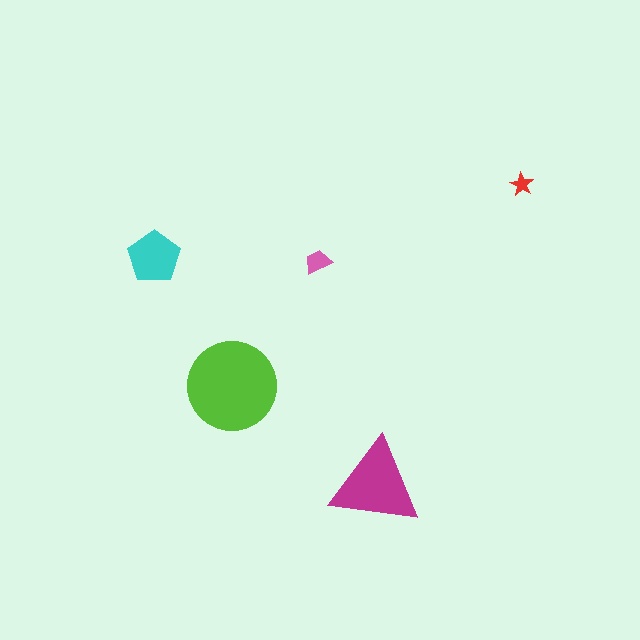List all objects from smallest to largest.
The red star, the pink trapezoid, the cyan pentagon, the magenta triangle, the lime circle.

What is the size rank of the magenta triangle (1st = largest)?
2nd.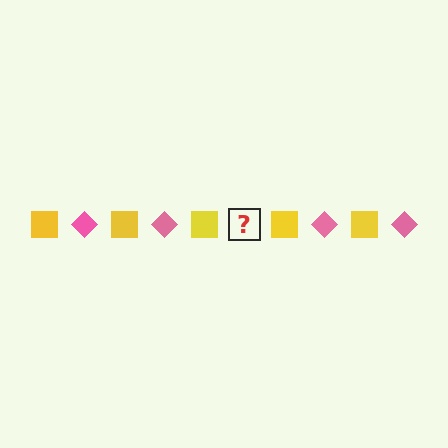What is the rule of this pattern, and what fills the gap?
The rule is that the pattern alternates between yellow square and pink diamond. The gap should be filled with a pink diamond.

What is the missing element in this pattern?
The missing element is a pink diamond.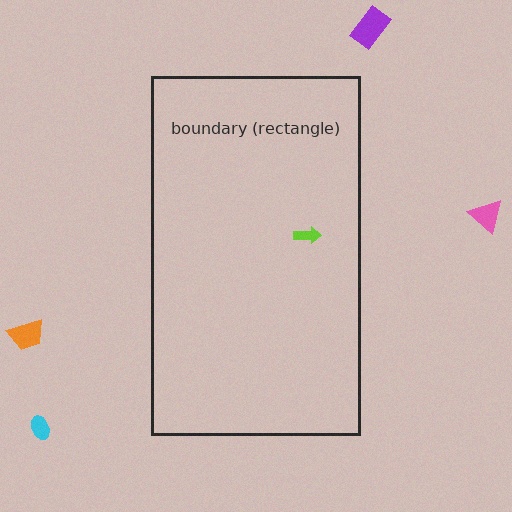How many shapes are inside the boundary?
1 inside, 4 outside.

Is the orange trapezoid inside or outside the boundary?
Outside.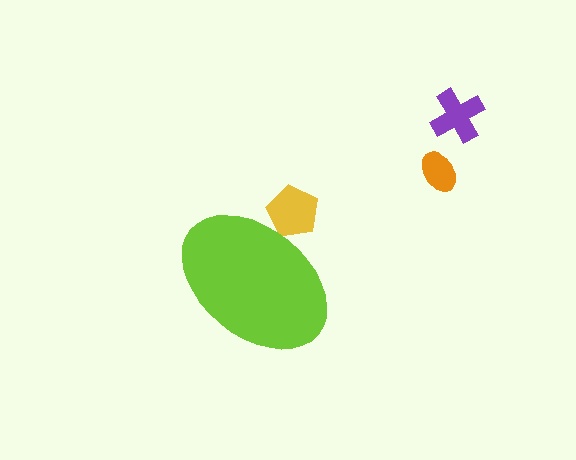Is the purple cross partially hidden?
No, the purple cross is fully visible.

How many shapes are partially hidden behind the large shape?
1 shape is partially hidden.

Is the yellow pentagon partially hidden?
Yes, the yellow pentagon is partially hidden behind the lime ellipse.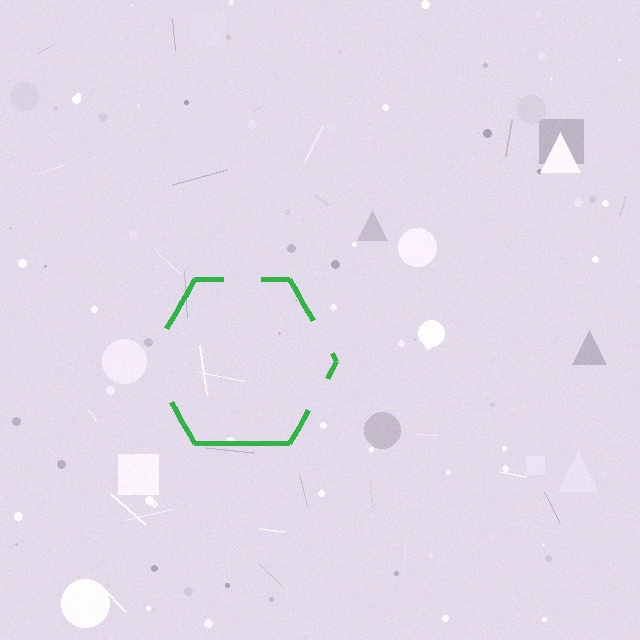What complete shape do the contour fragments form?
The contour fragments form a hexagon.